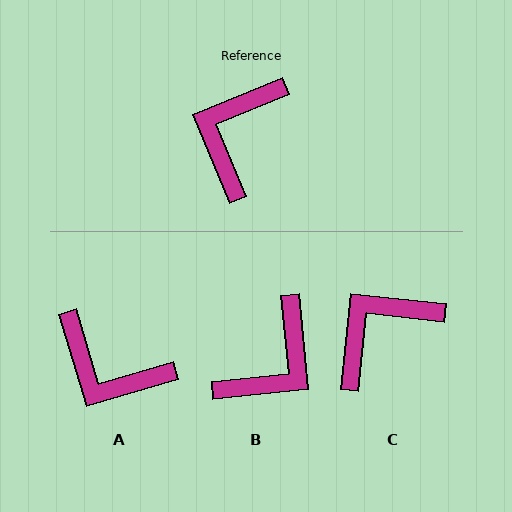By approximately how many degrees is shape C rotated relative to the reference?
Approximately 29 degrees clockwise.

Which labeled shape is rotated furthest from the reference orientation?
B, about 163 degrees away.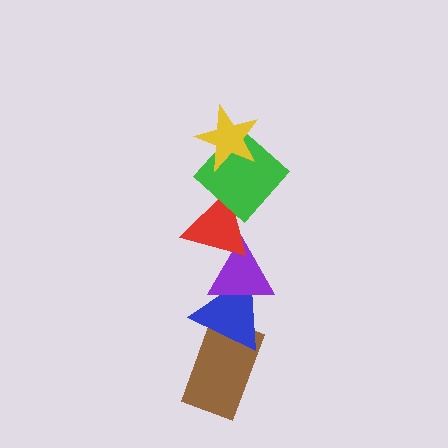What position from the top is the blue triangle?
The blue triangle is 5th from the top.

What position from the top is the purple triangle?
The purple triangle is 4th from the top.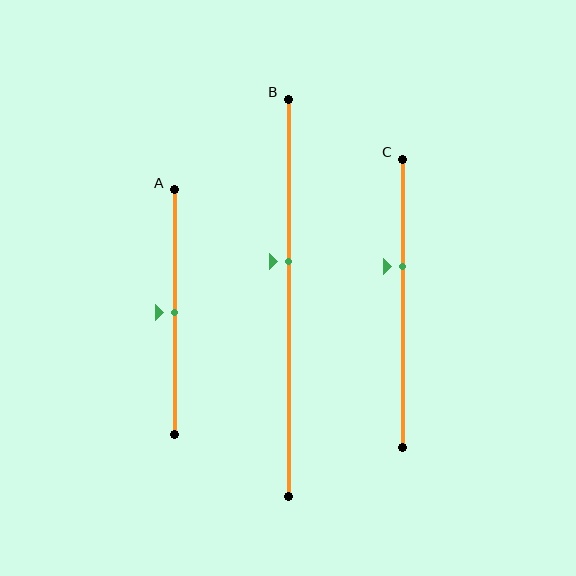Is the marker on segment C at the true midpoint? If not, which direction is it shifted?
No, the marker on segment C is shifted upward by about 13% of the segment length.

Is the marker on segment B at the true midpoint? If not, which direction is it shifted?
No, the marker on segment B is shifted upward by about 9% of the segment length.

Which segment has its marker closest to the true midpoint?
Segment A has its marker closest to the true midpoint.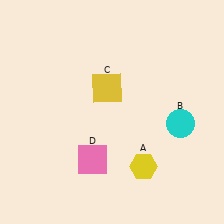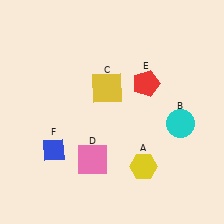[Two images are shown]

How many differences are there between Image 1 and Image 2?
There are 2 differences between the two images.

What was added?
A red pentagon (E), a blue diamond (F) were added in Image 2.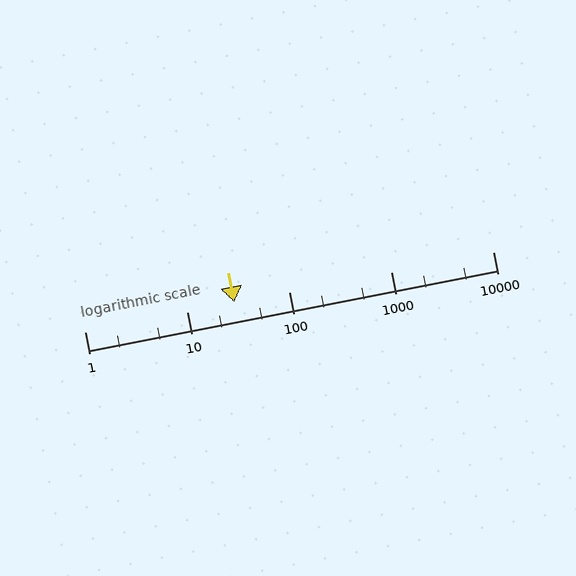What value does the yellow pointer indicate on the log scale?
The pointer indicates approximately 29.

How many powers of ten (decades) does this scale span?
The scale spans 4 decades, from 1 to 10000.